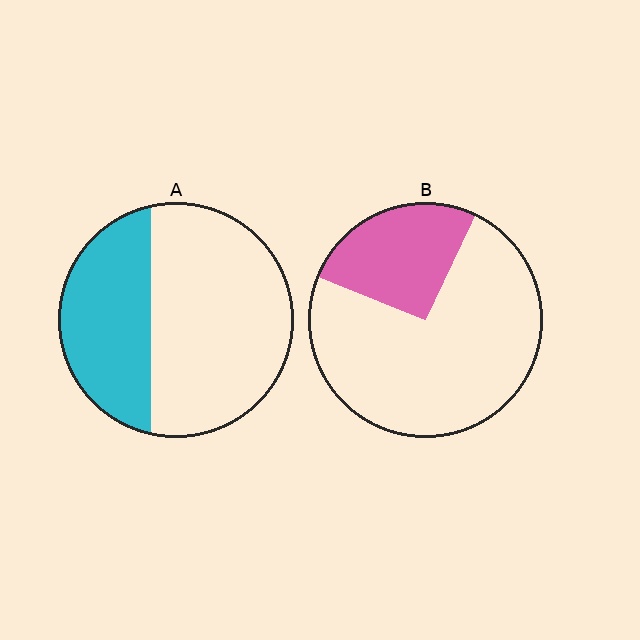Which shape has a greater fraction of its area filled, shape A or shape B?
Shape A.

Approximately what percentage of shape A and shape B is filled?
A is approximately 35% and B is approximately 25%.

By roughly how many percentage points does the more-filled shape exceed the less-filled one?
By roughly 10 percentage points (A over B).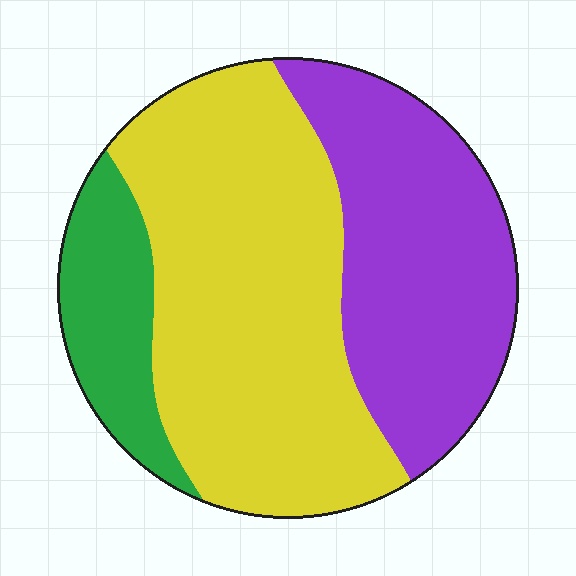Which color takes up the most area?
Yellow, at roughly 50%.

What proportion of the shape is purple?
Purple covers around 35% of the shape.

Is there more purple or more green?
Purple.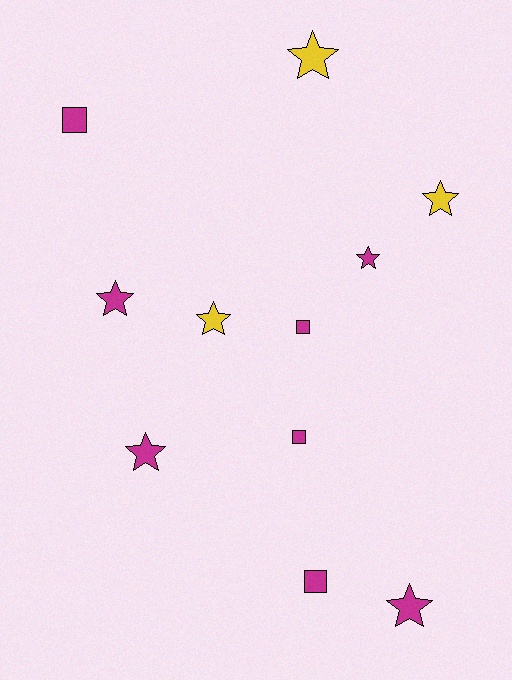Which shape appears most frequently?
Star, with 7 objects.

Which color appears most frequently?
Magenta, with 8 objects.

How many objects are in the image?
There are 11 objects.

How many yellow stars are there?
There are 3 yellow stars.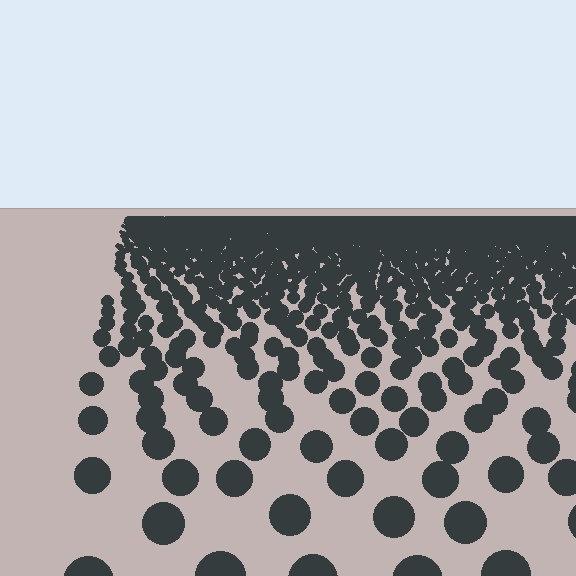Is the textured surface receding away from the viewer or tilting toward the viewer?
The surface is receding away from the viewer. Texture elements get smaller and denser toward the top.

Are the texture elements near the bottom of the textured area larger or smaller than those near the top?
Larger. Near the bottom, elements are closer to the viewer and appear at a bigger on-screen size.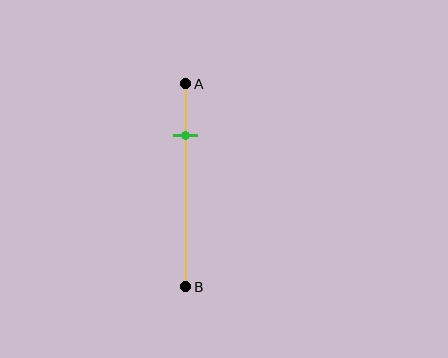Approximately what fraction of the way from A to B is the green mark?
The green mark is approximately 25% of the way from A to B.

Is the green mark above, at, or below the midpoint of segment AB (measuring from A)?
The green mark is above the midpoint of segment AB.